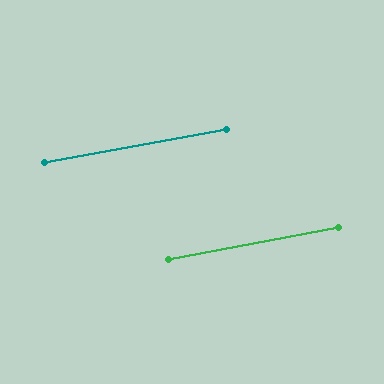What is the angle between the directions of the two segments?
Approximately 0 degrees.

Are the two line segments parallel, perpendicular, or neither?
Parallel — their directions differ by only 0.2°.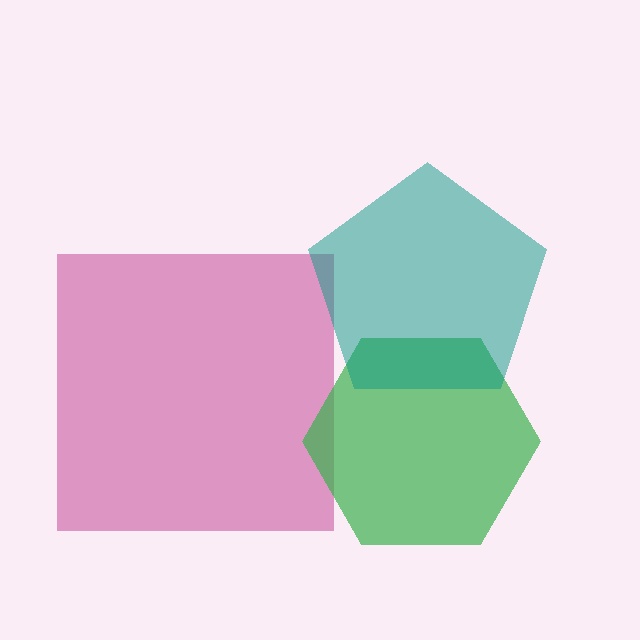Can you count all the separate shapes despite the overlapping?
Yes, there are 3 separate shapes.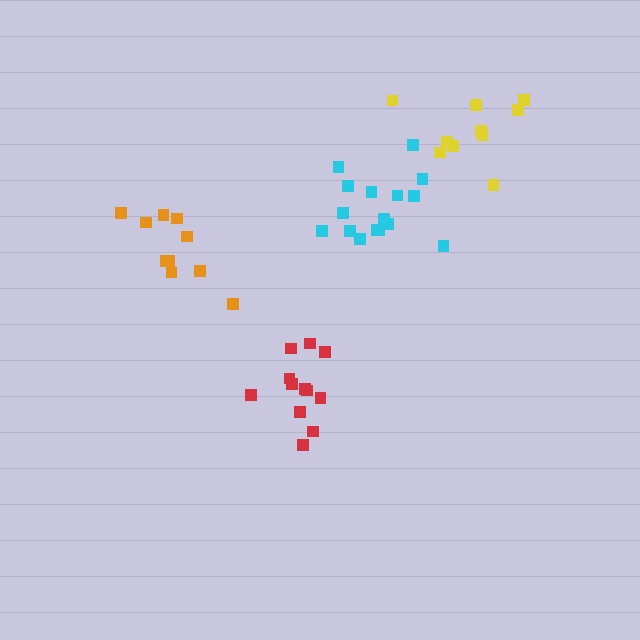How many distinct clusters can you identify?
There are 4 distinct clusters.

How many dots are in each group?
Group 1: 10 dots, Group 2: 12 dots, Group 3: 10 dots, Group 4: 16 dots (48 total).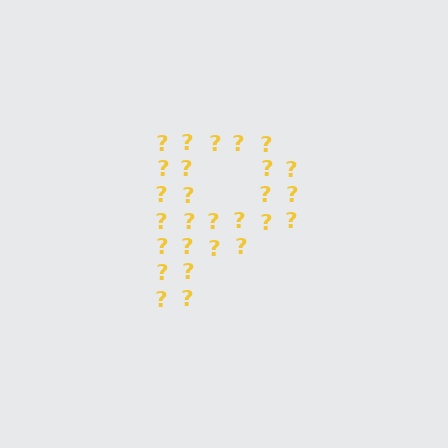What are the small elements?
The small elements are question marks.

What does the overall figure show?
The overall figure shows the letter P.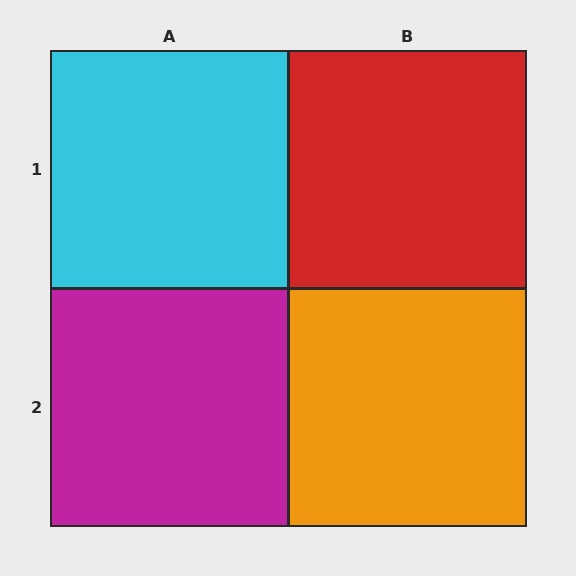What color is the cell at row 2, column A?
Magenta.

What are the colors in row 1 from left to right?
Cyan, red.